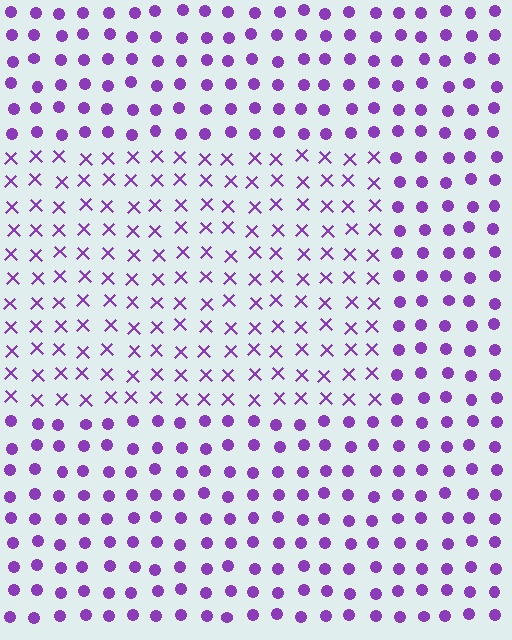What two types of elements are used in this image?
The image uses X marks inside the rectangle region and circles outside it.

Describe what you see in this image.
The image is filled with small purple elements arranged in a uniform grid. A rectangle-shaped region contains X marks, while the surrounding area contains circles. The boundary is defined purely by the change in element shape.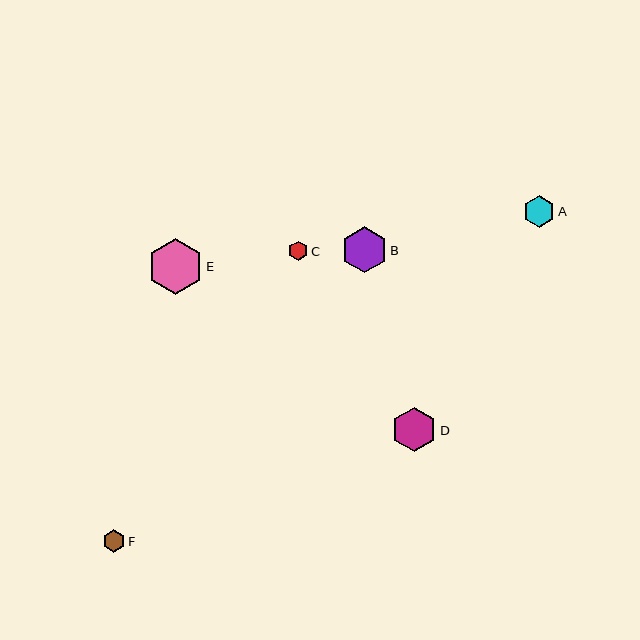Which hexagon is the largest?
Hexagon E is the largest with a size of approximately 56 pixels.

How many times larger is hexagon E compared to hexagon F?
Hexagon E is approximately 2.4 times the size of hexagon F.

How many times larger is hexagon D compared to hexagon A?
Hexagon D is approximately 1.4 times the size of hexagon A.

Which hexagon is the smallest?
Hexagon C is the smallest with a size of approximately 19 pixels.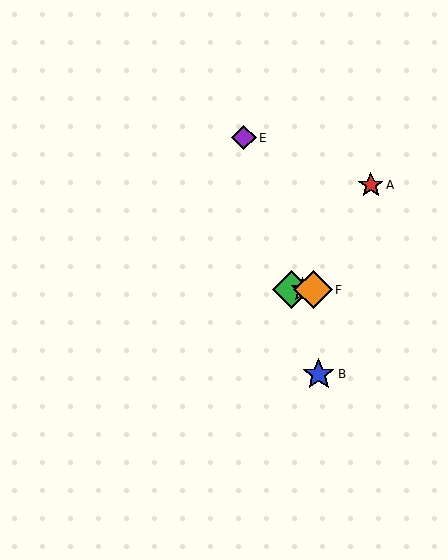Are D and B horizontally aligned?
No, D is at y≈290 and B is at y≈374.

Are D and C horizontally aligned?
Yes, both are at y≈290.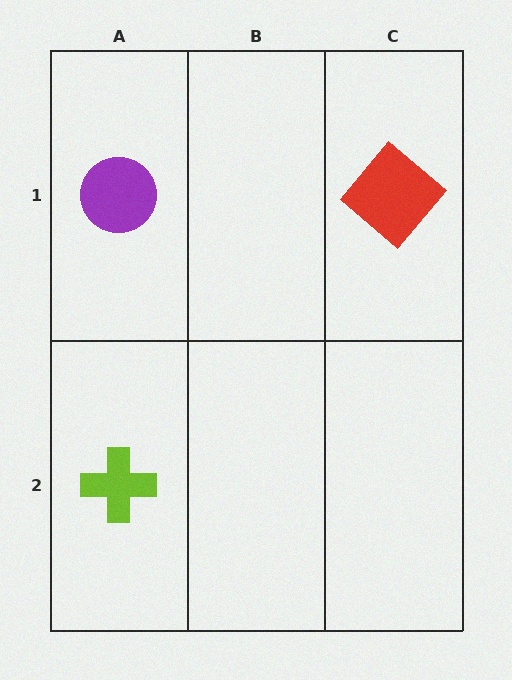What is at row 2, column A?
A lime cross.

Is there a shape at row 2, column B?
No, that cell is empty.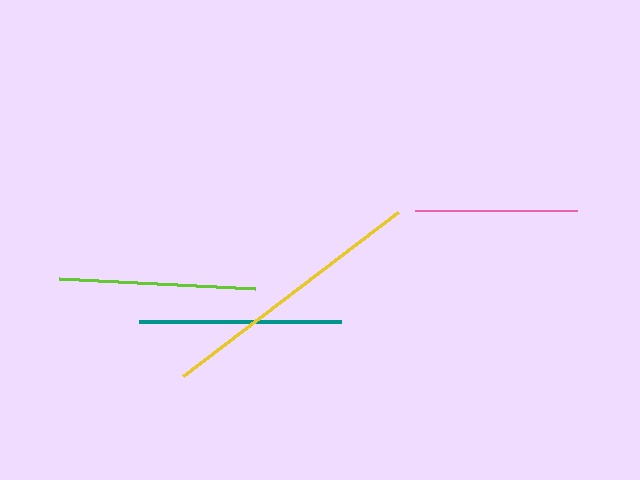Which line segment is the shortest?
The pink line is the shortest at approximately 162 pixels.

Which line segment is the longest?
The yellow line is the longest at approximately 270 pixels.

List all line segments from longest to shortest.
From longest to shortest: yellow, teal, lime, pink.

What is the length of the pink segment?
The pink segment is approximately 162 pixels long.